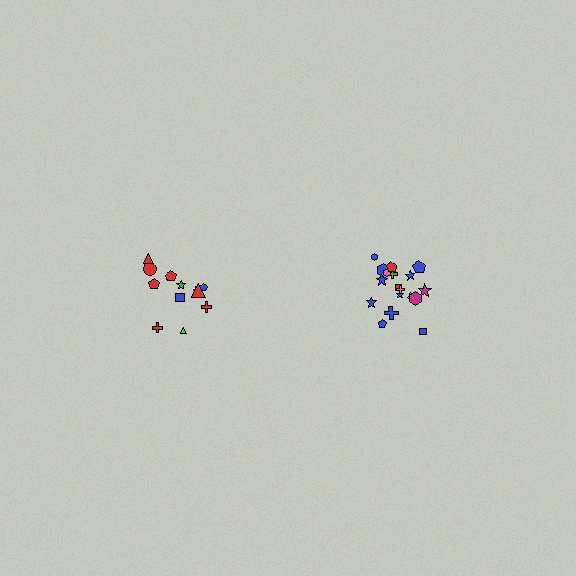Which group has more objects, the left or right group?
The right group.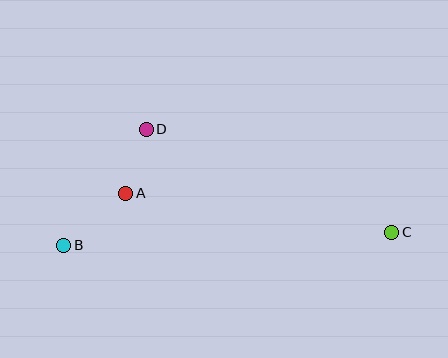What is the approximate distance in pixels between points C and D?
The distance between C and D is approximately 266 pixels.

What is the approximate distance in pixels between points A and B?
The distance between A and B is approximately 81 pixels.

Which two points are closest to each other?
Points A and D are closest to each other.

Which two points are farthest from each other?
Points B and C are farthest from each other.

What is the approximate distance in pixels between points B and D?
The distance between B and D is approximately 143 pixels.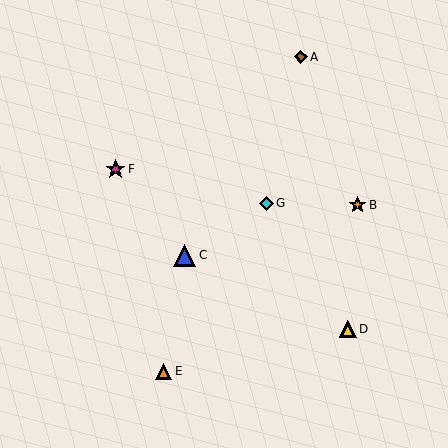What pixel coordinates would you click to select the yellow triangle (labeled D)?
Click at (348, 329) to select the yellow triangle D.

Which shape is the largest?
The blue triangle (labeled C) is the largest.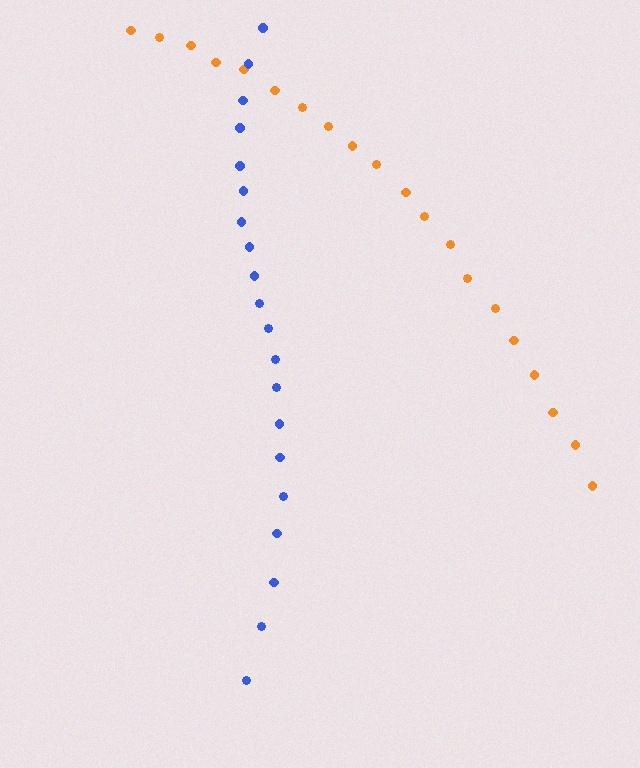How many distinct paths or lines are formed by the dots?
There are 2 distinct paths.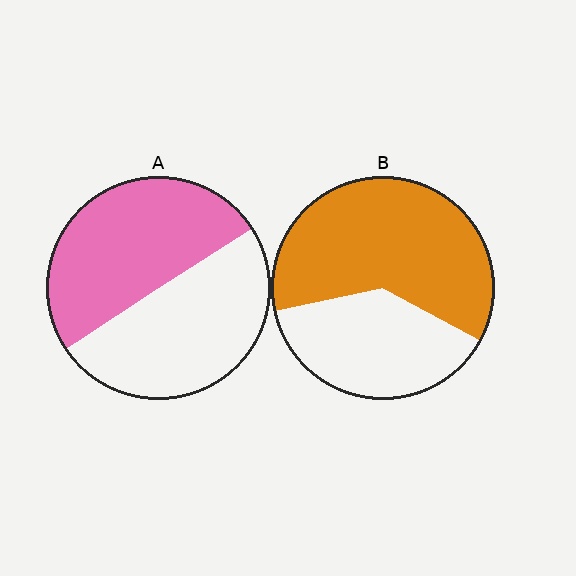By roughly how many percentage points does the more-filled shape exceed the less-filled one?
By roughly 10 percentage points (B over A).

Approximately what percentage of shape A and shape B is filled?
A is approximately 50% and B is approximately 60%.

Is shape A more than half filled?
Roughly half.